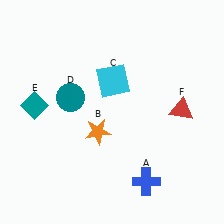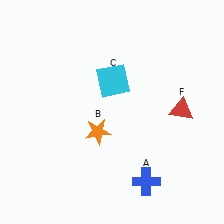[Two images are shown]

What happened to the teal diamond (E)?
The teal diamond (E) was removed in Image 2. It was in the top-left area of Image 1.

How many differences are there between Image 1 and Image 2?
There are 2 differences between the two images.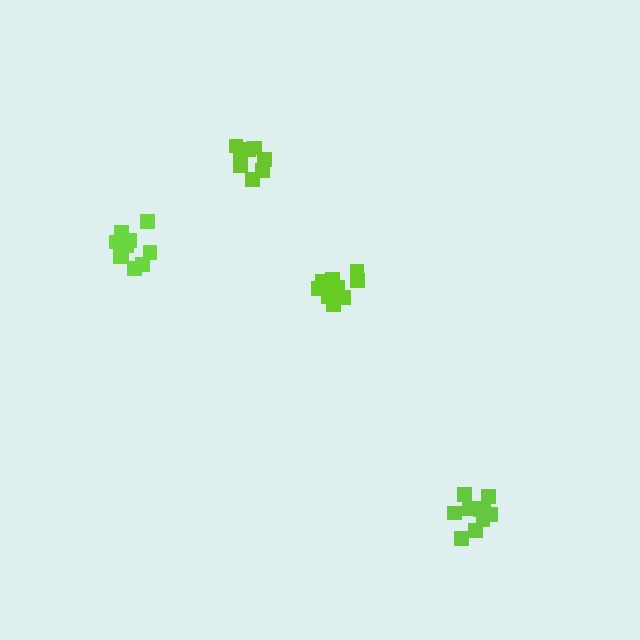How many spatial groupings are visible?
There are 4 spatial groupings.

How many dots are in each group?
Group 1: 10 dots, Group 2: 10 dots, Group 3: 8 dots, Group 4: 10 dots (38 total).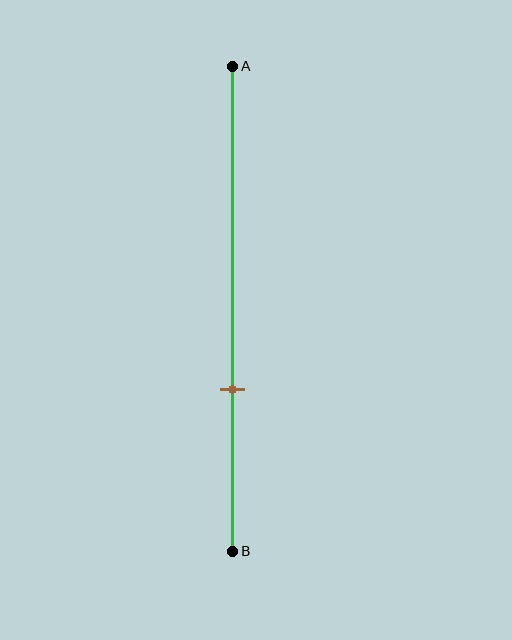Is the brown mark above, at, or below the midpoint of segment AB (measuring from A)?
The brown mark is below the midpoint of segment AB.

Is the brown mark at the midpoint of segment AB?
No, the mark is at about 65% from A, not at the 50% midpoint.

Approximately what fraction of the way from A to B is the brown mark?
The brown mark is approximately 65% of the way from A to B.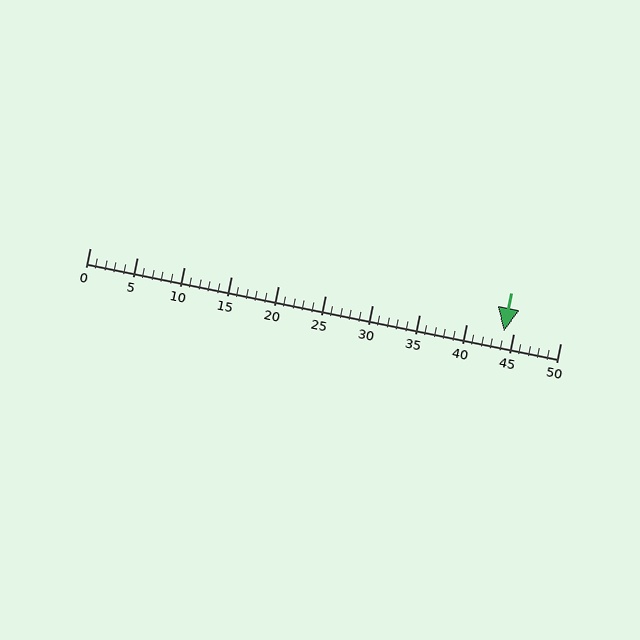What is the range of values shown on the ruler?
The ruler shows values from 0 to 50.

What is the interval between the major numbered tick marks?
The major tick marks are spaced 5 units apart.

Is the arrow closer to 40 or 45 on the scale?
The arrow is closer to 45.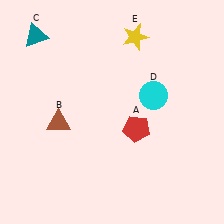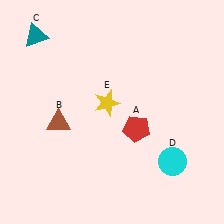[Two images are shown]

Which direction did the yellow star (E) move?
The yellow star (E) moved down.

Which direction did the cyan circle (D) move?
The cyan circle (D) moved down.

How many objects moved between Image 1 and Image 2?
2 objects moved between the two images.